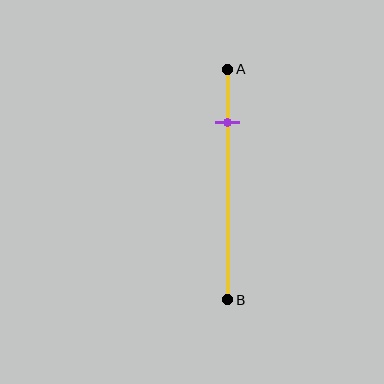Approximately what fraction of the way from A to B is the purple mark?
The purple mark is approximately 25% of the way from A to B.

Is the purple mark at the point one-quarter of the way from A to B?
Yes, the mark is approximately at the one-quarter point.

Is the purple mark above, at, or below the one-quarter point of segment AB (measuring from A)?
The purple mark is approximately at the one-quarter point of segment AB.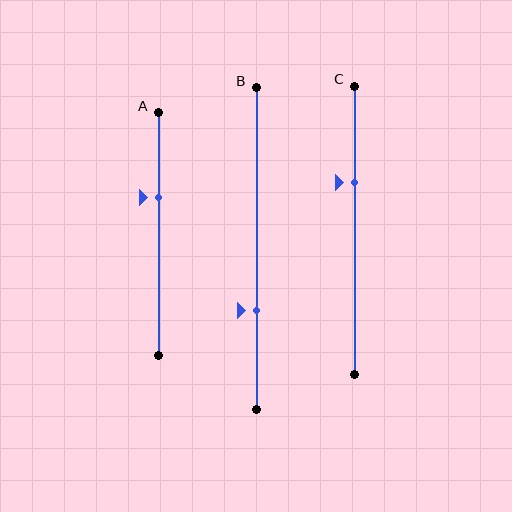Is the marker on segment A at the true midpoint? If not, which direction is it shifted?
No, the marker on segment A is shifted upward by about 15% of the segment length.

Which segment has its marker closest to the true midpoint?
Segment A has its marker closest to the true midpoint.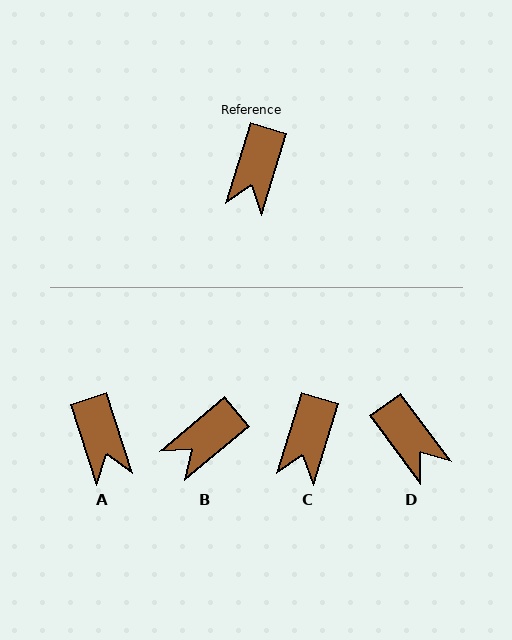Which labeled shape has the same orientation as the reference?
C.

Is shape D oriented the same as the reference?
No, it is off by about 53 degrees.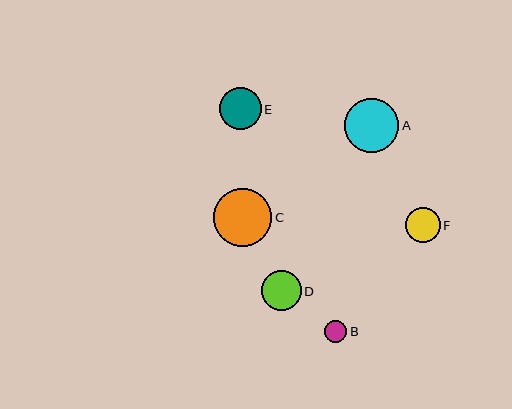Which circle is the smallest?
Circle B is the smallest with a size of approximately 22 pixels.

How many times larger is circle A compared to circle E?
Circle A is approximately 1.3 times the size of circle E.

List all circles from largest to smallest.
From largest to smallest: C, A, E, D, F, B.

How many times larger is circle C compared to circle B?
Circle C is approximately 2.6 times the size of circle B.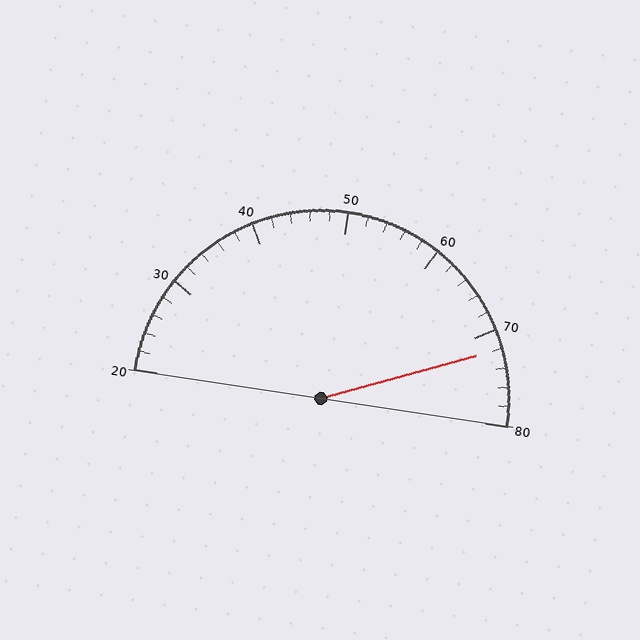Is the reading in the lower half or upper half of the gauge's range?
The reading is in the upper half of the range (20 to 80).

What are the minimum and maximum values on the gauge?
The gauge ranges from 20 to 80.